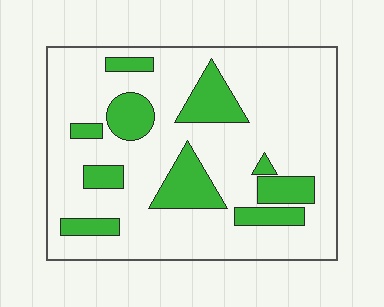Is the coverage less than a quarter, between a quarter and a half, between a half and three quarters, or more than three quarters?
Less than a quarter.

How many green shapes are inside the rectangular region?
10.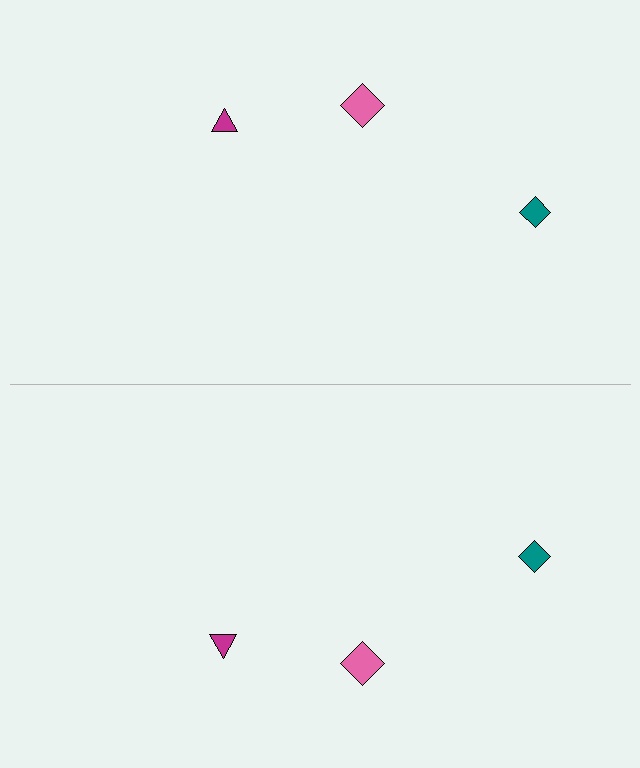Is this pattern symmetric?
Yes, this pattern has bilateral (reflection) symmetry.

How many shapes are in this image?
There are 6 shapes in this image.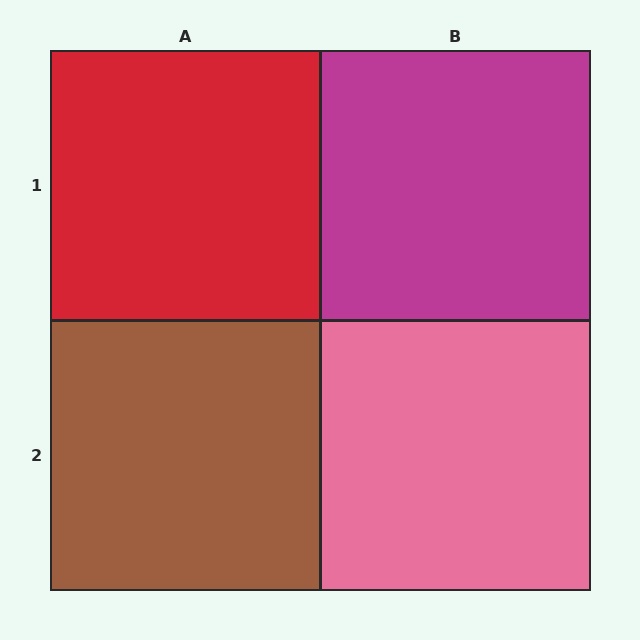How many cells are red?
1 cell is red.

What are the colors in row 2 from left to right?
Brown, pink.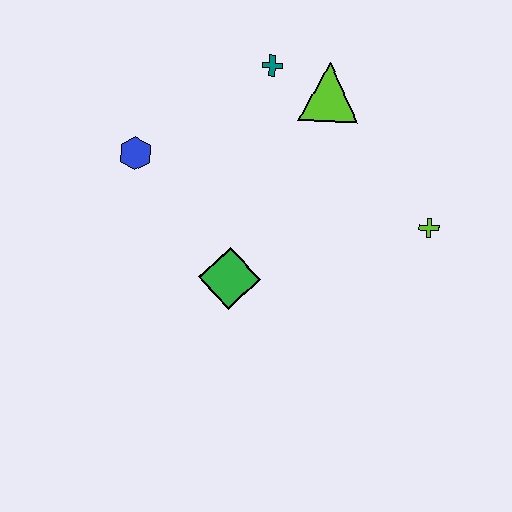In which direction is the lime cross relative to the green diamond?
The lime cross is to the right of the green diamond.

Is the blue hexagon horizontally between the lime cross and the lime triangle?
No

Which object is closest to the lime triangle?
The teal cross is closest to the lime triangle.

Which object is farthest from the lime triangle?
The green diamond is farthest from the lime triangle.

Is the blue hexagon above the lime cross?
Yes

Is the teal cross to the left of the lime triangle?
Yes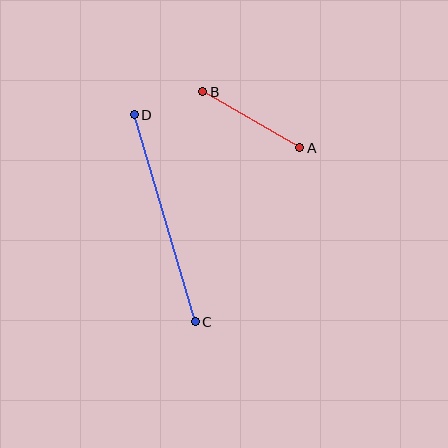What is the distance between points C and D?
The distance is approximately 216 pixels.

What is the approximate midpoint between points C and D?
The midpoint is at approximately (165, 218) pixels.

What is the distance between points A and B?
The distance is approximately 112 pixels.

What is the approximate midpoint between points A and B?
The midpoint is at approximately (251, 120) pixels.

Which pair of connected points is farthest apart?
Points C and D are farthest apart.